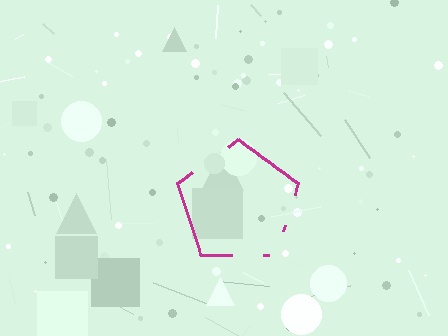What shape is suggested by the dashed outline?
The dashed outline suggests a pentagon.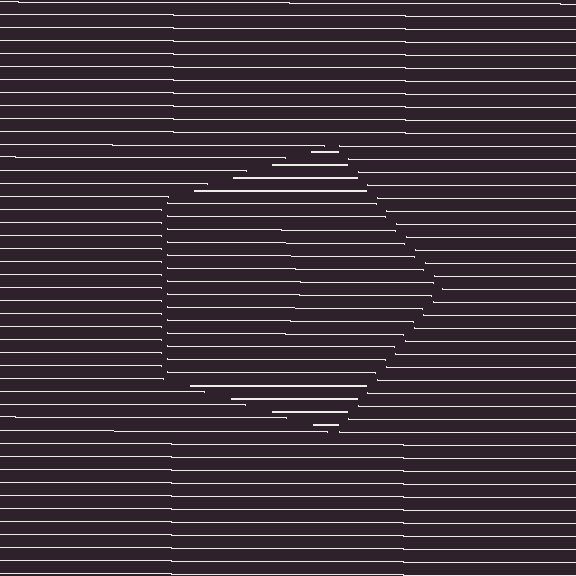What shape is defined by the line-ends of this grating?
An illusory pentagon. The interior of the shape contains the same grating, shifted by half a period — the contour is defined by the phase discontinuity where line-ends from the inner and outer gratings abut.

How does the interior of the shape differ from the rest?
The interior of the shape contains the same grating, shifted by half a period — the contour is defined by the phase discontinuity where line-ends from the inner and outer gratings abut.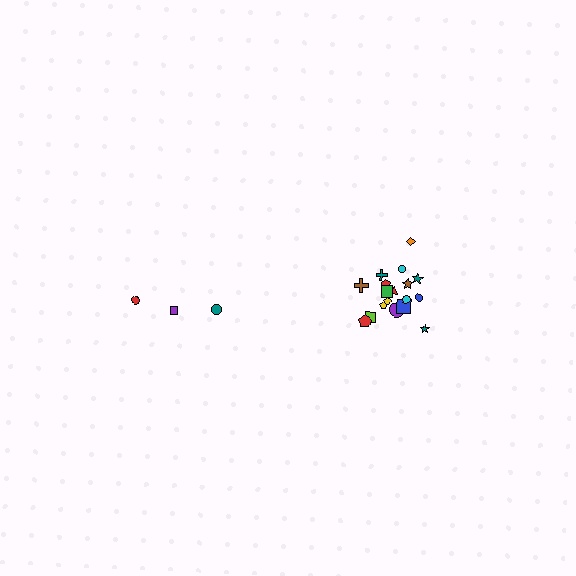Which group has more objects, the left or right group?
The right group.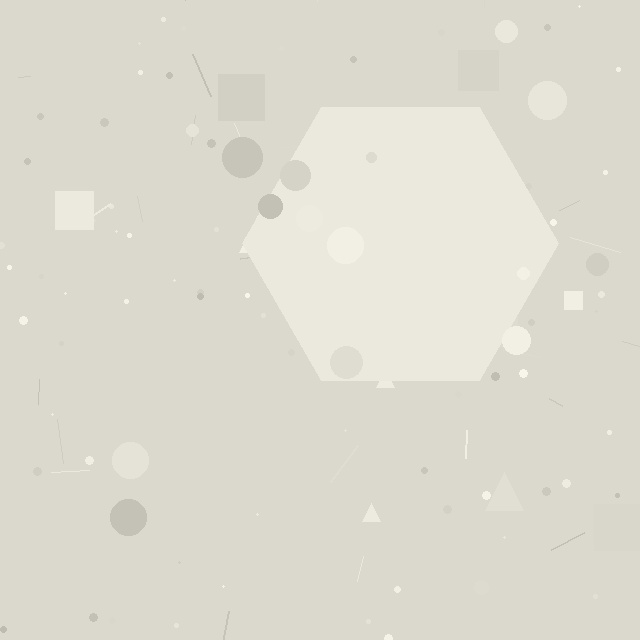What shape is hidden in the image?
A hexagon is hidden in the image.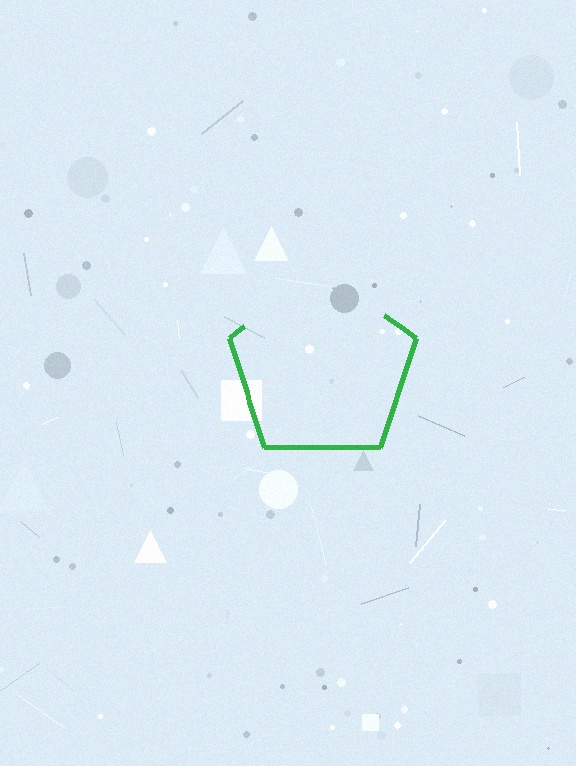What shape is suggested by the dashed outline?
The dashed outline suggests a pentagon.